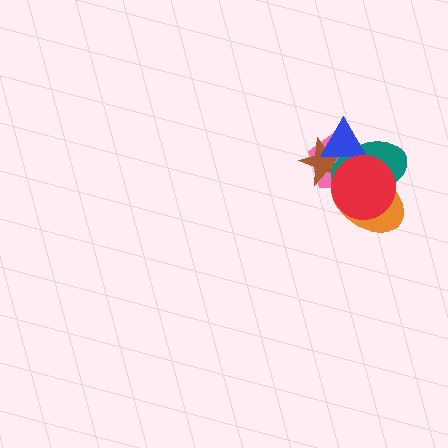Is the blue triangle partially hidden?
Yes, it is partially covered by another shape.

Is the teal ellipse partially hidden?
Yes, it is partially covered by another shape.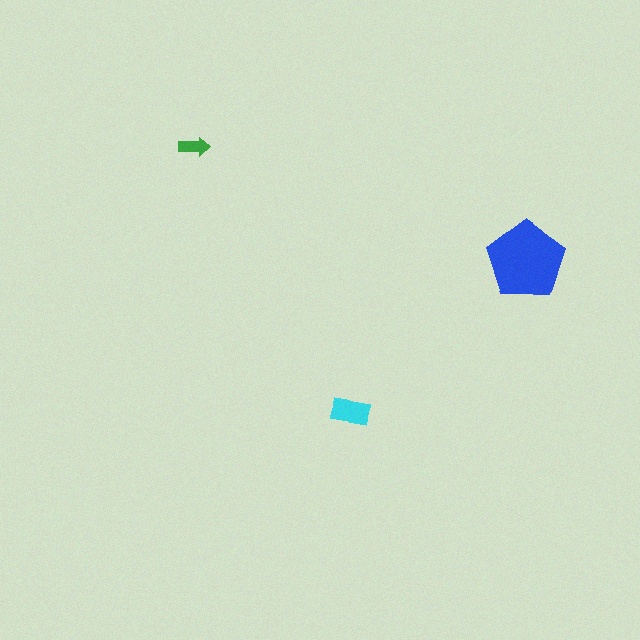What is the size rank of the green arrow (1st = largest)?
3rd.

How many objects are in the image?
There are 3 objects in the image.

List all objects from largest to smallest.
The blue pentagon, the cyan rectangle, the green arrow.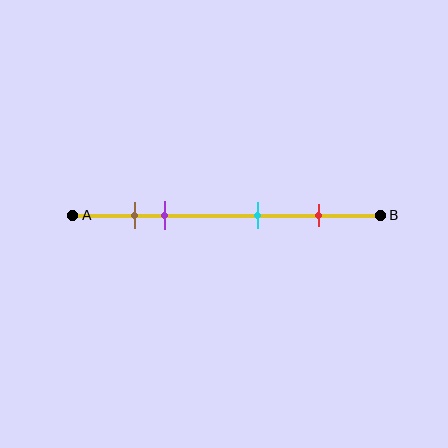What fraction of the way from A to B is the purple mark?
The purple mark is approximately 30% (0.3) of the way from A to B.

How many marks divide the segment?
There are 4 marks dividing the segment.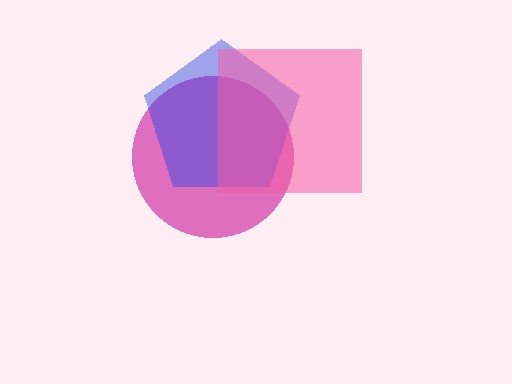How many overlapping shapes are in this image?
There are 3 overlapping shapes in the image.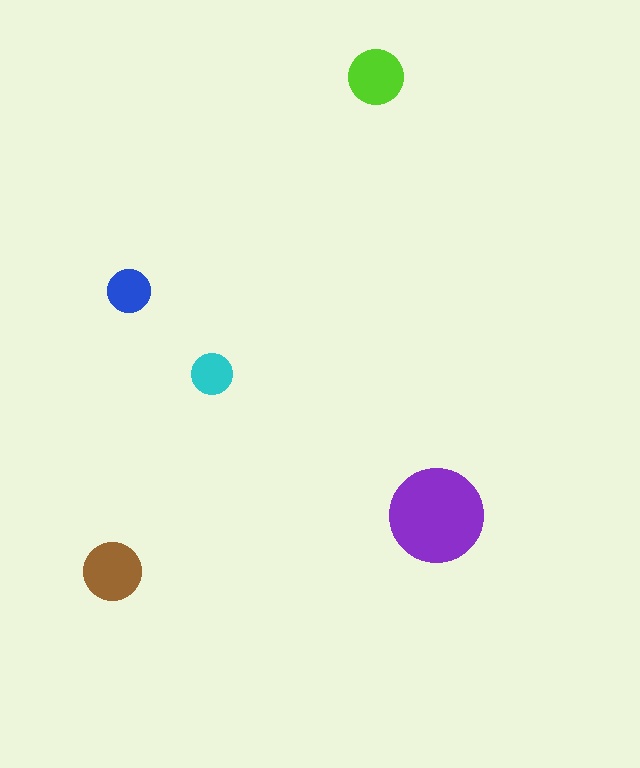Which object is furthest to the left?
The brown circle is leftmost.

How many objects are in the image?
There are 5 objects in the image.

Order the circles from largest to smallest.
the purple one, the brown one, the lime one, the blue one, the cyan one.